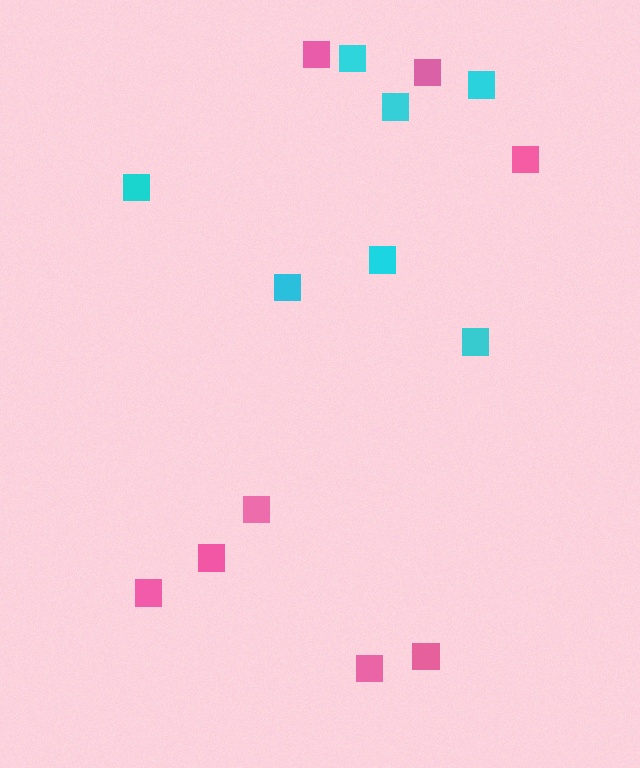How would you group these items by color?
There are 2 groups: one group of pink squares (8) and one group of cyan squares (7).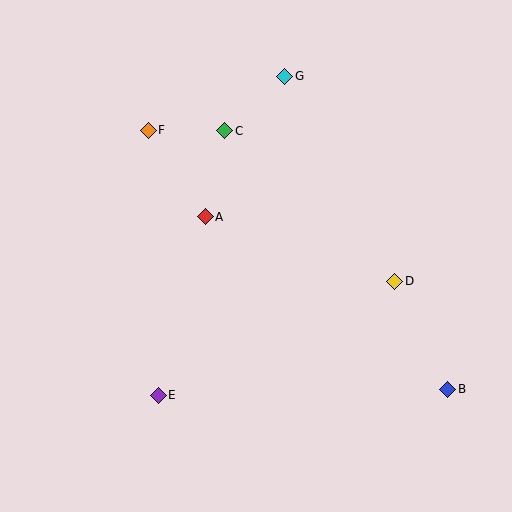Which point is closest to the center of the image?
Point A at (205, 217) is closest to the center.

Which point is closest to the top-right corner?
Point G is closest to the top-right corner.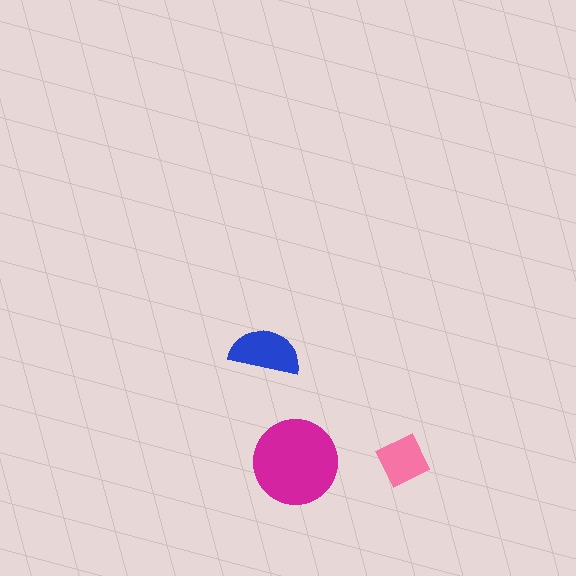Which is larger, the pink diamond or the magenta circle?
The magenta circle.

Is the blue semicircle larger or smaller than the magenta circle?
Smaller.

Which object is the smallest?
The pink diamond.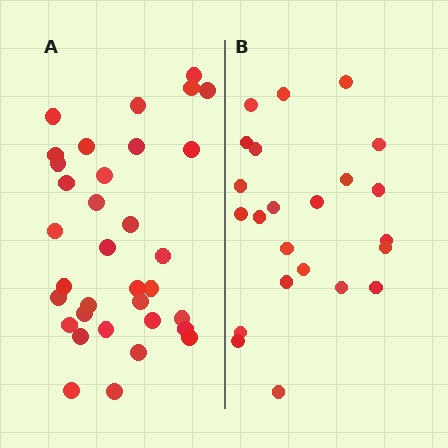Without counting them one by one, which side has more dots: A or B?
Region A (the left region) has more dots.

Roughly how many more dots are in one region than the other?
Region A has roughly 12 or so more dots than region B.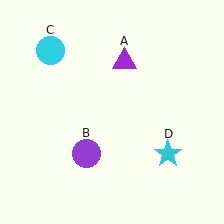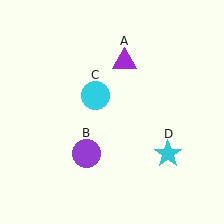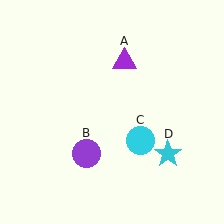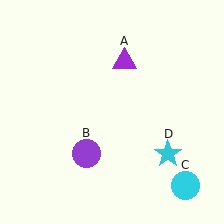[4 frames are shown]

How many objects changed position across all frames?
1 object changed position: cyan circle (object C).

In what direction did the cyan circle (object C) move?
The cyan circle (object C) moved down and to the right.